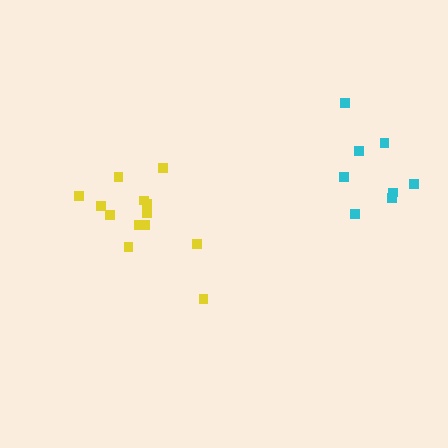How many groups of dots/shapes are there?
There are 2 groups.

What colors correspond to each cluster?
The clusters are colored: cyan, yellow.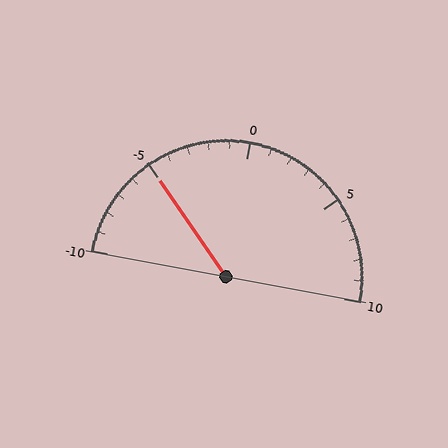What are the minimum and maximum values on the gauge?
The gauge ranges from -10 to 10.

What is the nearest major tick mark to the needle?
The nearest major tick mark is -5.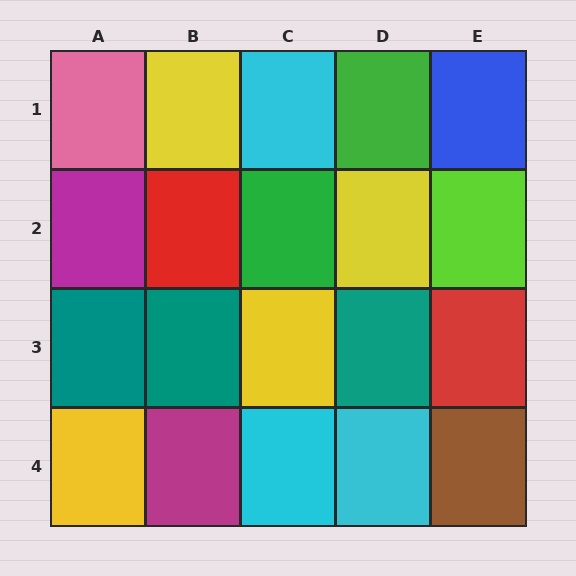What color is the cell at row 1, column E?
Blue.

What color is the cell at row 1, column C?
Cyan.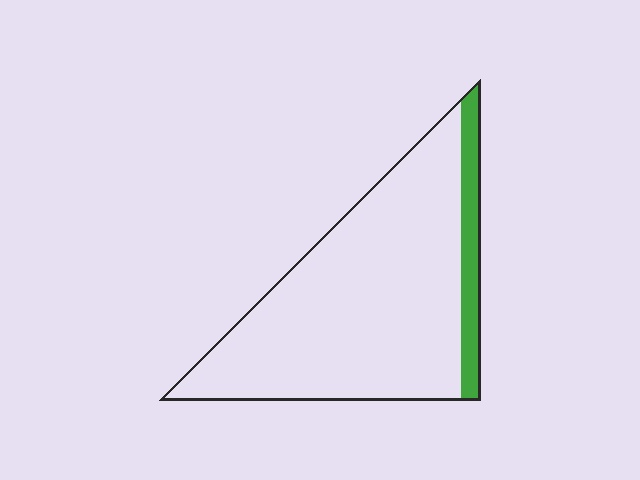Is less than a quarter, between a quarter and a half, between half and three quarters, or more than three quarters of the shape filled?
Less than a quarter.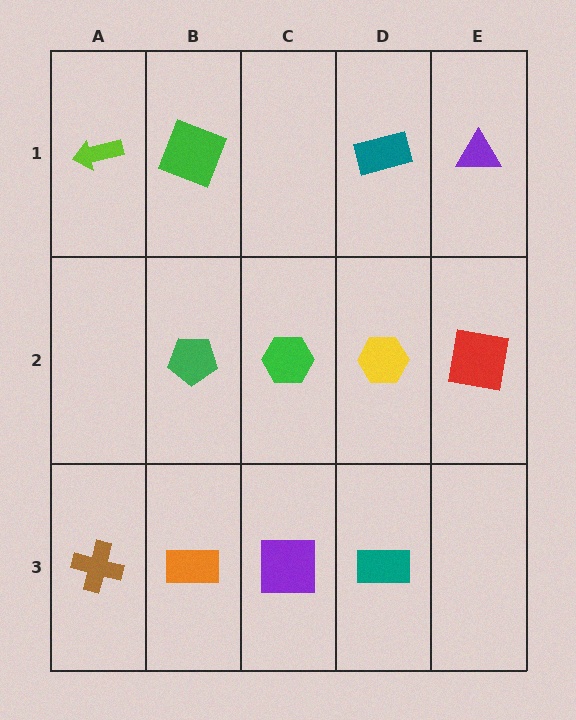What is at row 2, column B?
A green pentagon.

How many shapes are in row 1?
4 shapes.